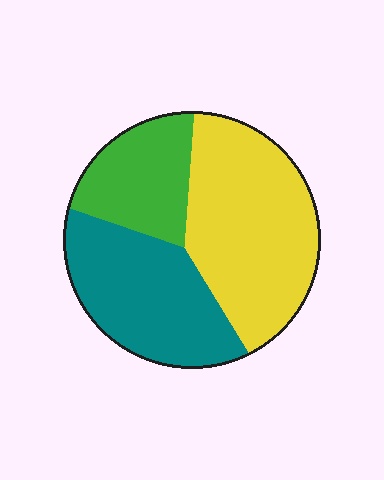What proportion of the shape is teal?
Teal takes up about one third (1/3) of the shape.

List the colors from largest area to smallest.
From largest to smallest: yellow, teal, green.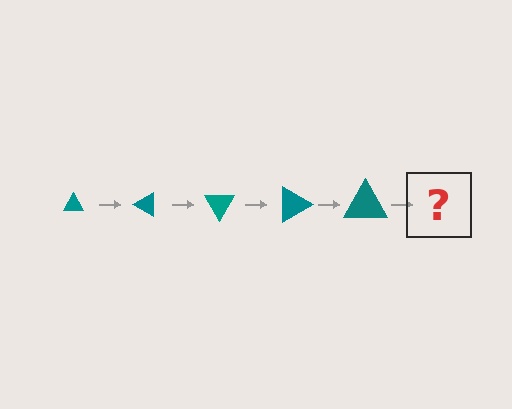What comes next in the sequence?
The next element should be a triangle, larger than the previous one and rotated 150 degrees from the start.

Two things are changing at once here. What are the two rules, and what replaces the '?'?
The two rules are that the triangle grows larger each step and it rotates 30 degrees each step. The '?' should be a triangle, larger than the previous one and rotated 150 degrees from the start.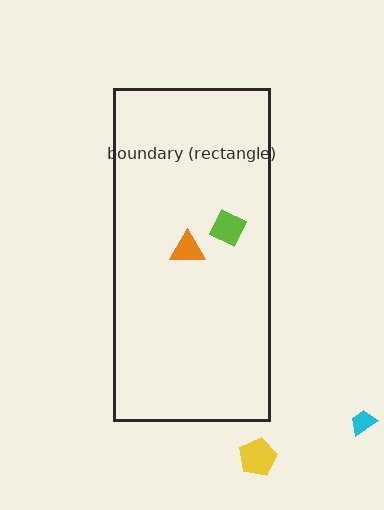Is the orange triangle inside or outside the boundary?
Inside.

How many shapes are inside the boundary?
2 inside, 2 outside.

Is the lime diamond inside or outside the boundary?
Inside.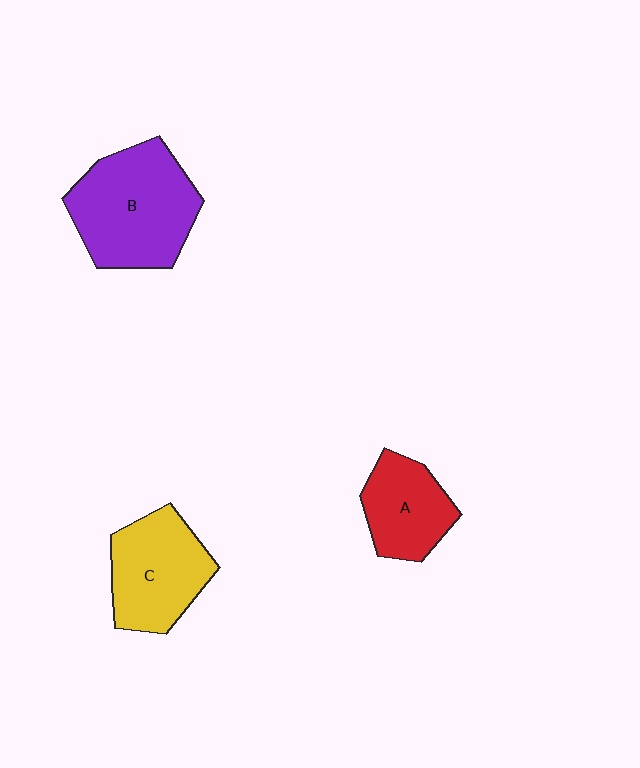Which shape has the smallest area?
Shape A (red).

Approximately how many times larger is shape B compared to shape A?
Approximately 1.7 times.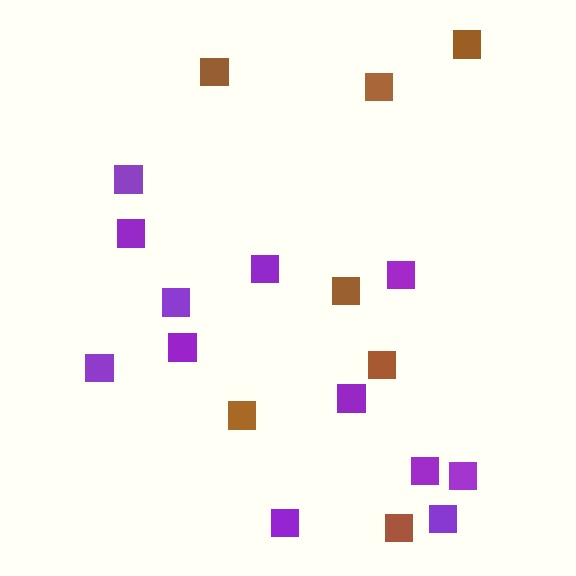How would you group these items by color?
There are 2 groups: one group of brown squares (7) and one group of purple squares (12).